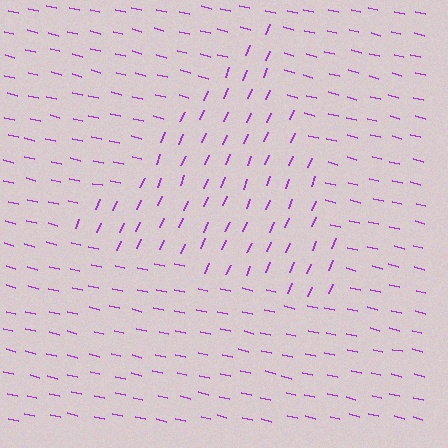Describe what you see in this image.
The image is filled with small purple line segments. A triangle region in the image has lines oriented differently from the surrounding lines, creating a visible texture boundary.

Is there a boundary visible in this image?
Yes, there is a texture boundary formed by a change in line orientation.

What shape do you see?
I see a triangle.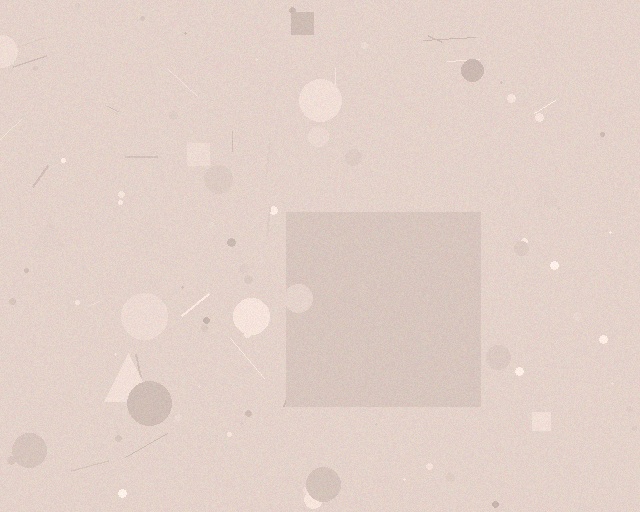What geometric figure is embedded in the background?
A square is embedded in the background.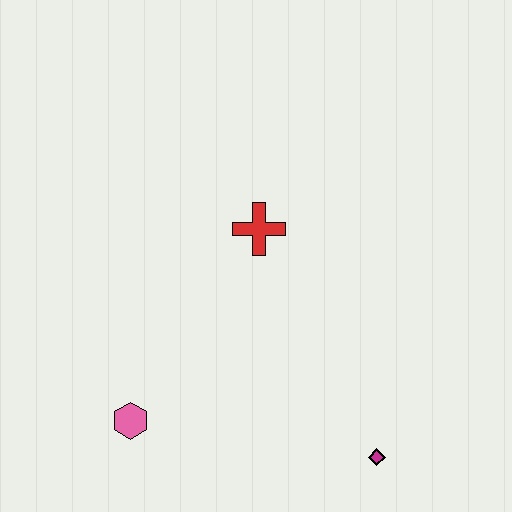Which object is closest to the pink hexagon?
The red cross is closest to the pink hexagon.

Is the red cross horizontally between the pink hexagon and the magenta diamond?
Yes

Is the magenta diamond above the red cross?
No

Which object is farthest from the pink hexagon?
The magenta diamond is farthest from the pink hexagon.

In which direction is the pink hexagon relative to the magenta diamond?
The pink hexagon is to the left of the magenta diamond.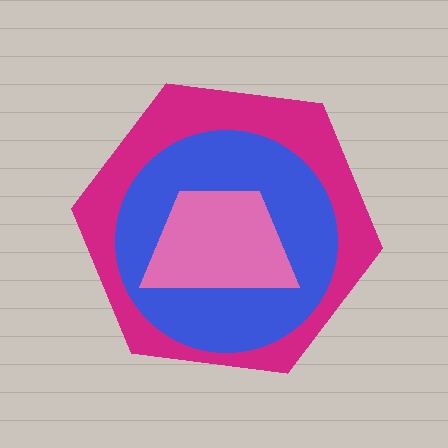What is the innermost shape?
The pink trapezoid.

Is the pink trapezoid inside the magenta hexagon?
Yes.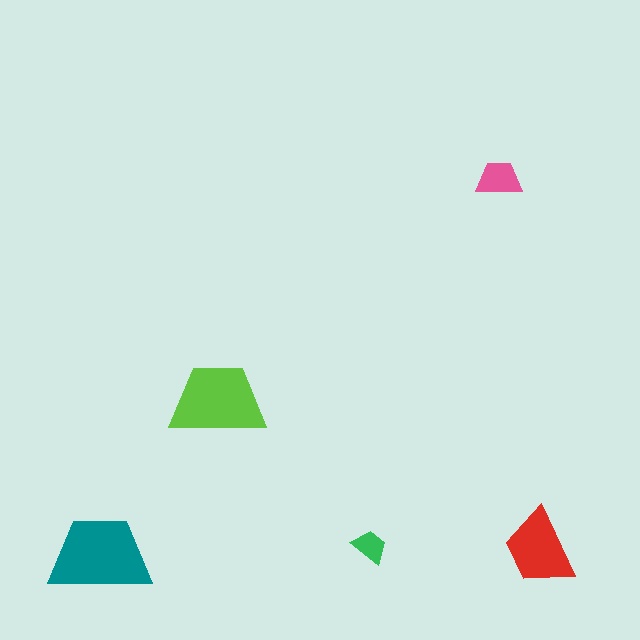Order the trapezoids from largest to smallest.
the teal one, the lime one, the red one, the pink one, the green one.